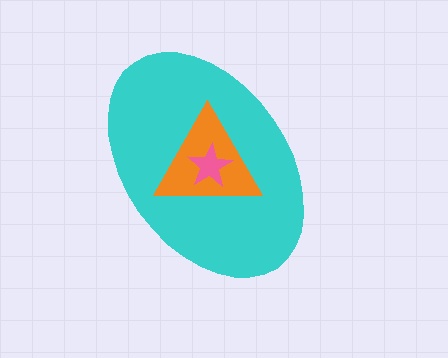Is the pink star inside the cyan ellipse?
Yes.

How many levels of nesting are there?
3.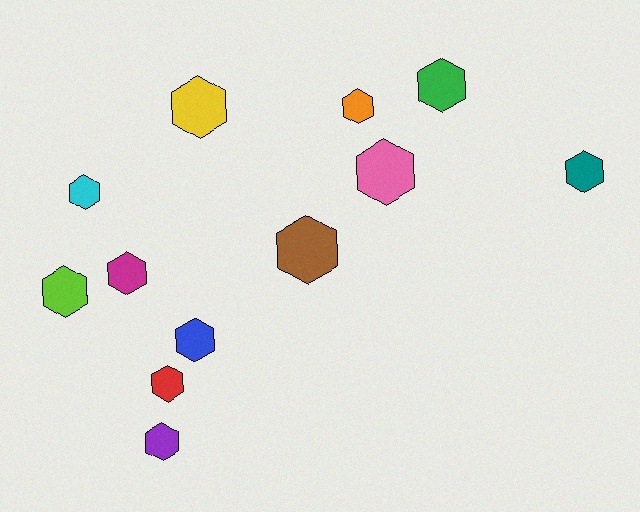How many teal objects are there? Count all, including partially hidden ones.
There is 1 teal object.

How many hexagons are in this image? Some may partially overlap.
There are 12 hexagons.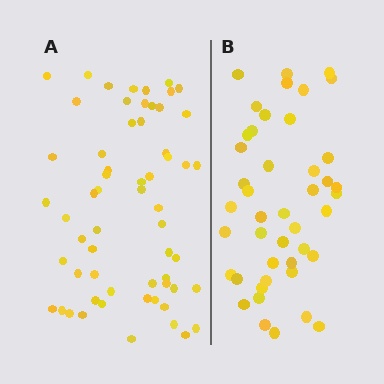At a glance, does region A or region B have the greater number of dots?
Region A (the left region) has more dots.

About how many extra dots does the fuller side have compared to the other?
Region A has approximately 15 more dots than region B.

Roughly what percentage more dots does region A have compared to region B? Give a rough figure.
About 35% more.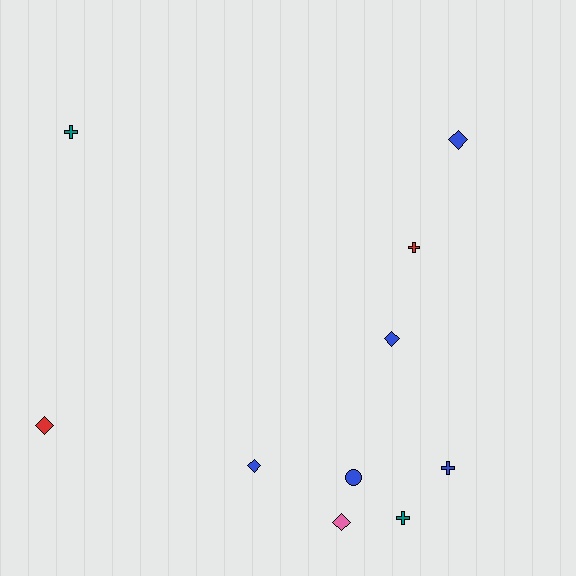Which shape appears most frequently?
Diamond, with 5 objects.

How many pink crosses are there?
There are no pink crosses.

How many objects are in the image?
There are 10 objects.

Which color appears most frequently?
Blue, with 5 objects.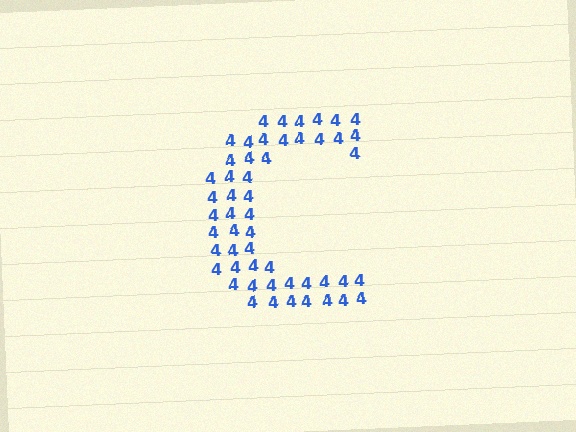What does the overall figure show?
The overall figure shows the letter C.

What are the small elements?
The small elements are digit 4's.